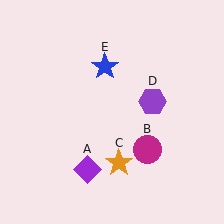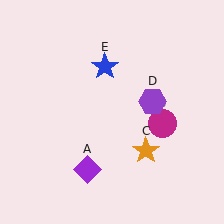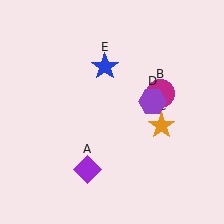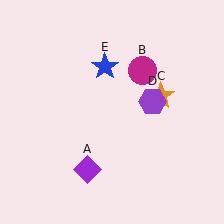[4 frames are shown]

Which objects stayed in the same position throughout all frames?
Purple diamond (object A) and purple hexagon (object D) and blue star (object E) remained stationary.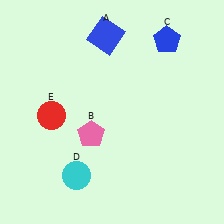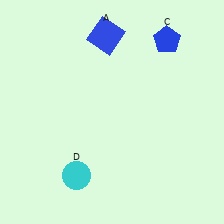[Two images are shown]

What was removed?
The red circle (E), the pink pentagon (B) were removed in Image 2.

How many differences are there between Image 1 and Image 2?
There are 2 differences between the two images.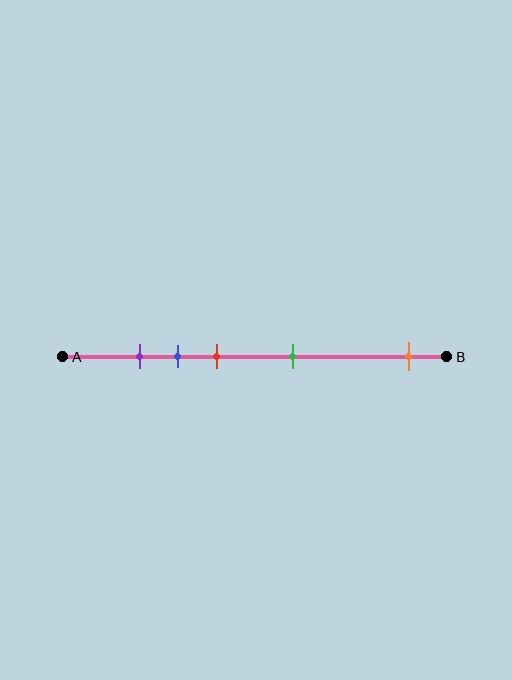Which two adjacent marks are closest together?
The purple and blue marks are the closest adjacent pair.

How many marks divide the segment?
There are 5 marks dividing the segment.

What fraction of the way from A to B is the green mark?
The green mark is approximately 60% (0.6) of the way from A to B.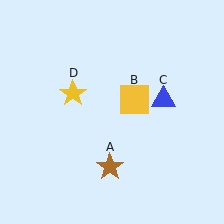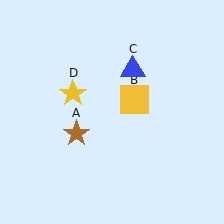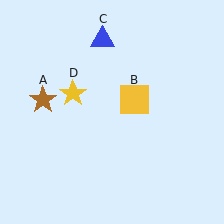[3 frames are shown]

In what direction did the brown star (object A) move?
The brown star (object A) moved up and to the left.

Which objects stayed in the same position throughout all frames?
Yellow square (object B) and yellow star (object D) remained stationary.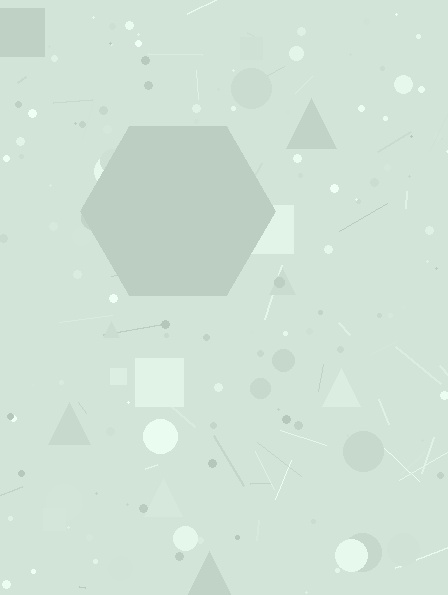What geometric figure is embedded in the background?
A hexagon is embedded in the background.